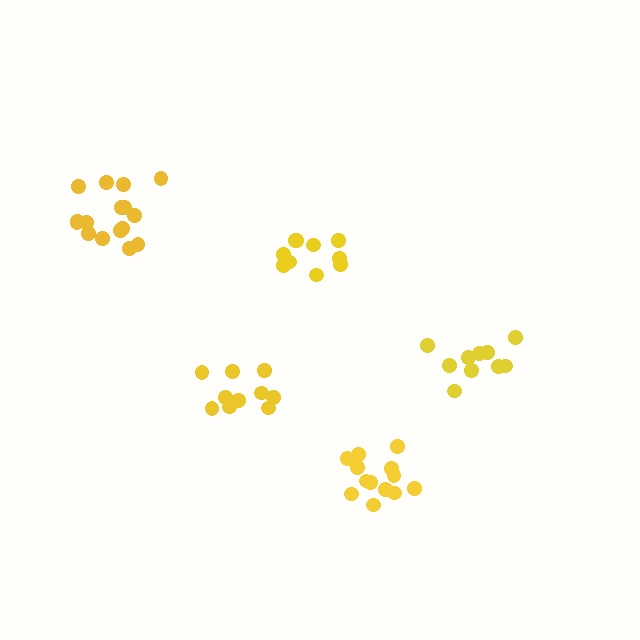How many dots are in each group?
Group 1: 10 dots, Group 2: 13 dots, Group 3: 16 dots, Group 4: 10 dots, Group 5: 10 dots (59 total).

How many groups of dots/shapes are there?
There are 5 groups.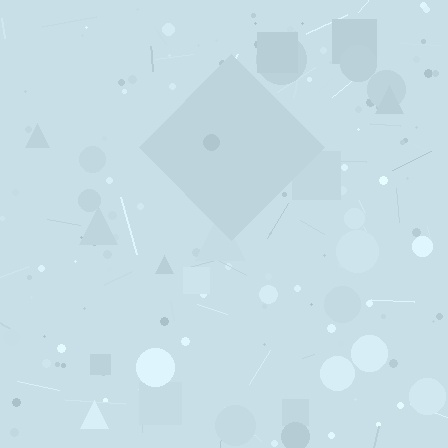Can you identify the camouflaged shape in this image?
The camouflaged shape is a diamond.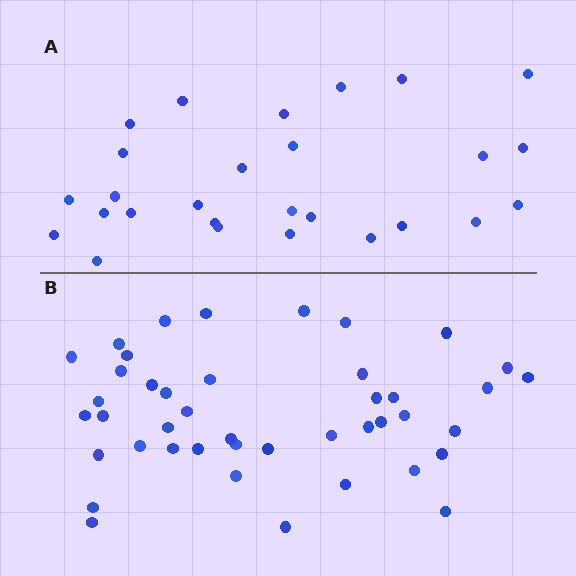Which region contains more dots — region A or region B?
Region B (the bottom region) has more dots.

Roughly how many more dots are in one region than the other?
Region B has approximately 15 more dots than region A.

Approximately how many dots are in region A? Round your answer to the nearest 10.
About 30 dots. (The exact count is 27, which rounds to 30.)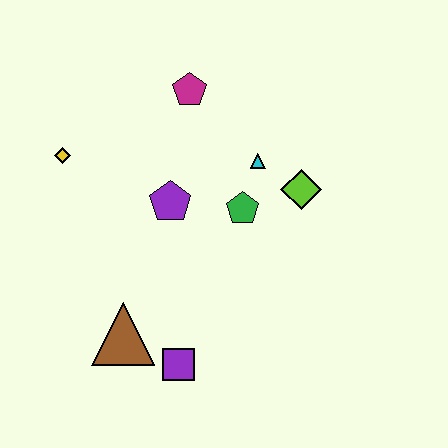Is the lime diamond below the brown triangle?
No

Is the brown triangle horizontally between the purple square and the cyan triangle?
No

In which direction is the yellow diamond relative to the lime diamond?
The yellow diamond is to the left of the lime diamond.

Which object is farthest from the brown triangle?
The magenta pentagon is farthest from the brown triangle.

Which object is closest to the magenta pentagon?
The cyan triangle is closest to the magenta pentagon.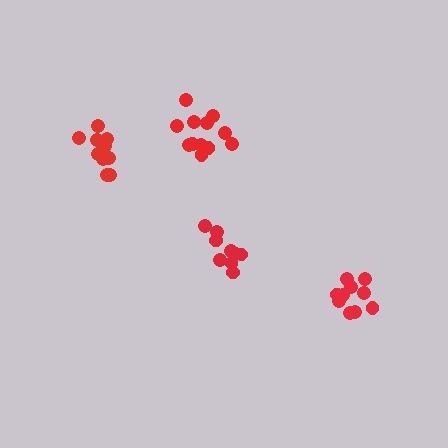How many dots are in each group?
Group 1: 10 dots, Group 2: 11 dots, Group 3: 12 dots, Group 4: 9 dots (42 total).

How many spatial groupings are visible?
There are 4 spatial groupings.